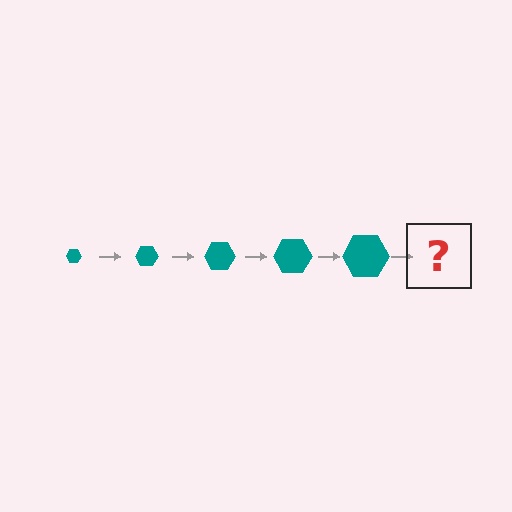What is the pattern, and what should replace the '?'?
The pattern is that the hexagon gets progressively larger each step. The '?' should be a teal hexagon, larger than the previous one.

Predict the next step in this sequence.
The next step is a teal hexagon, larger than the previous one.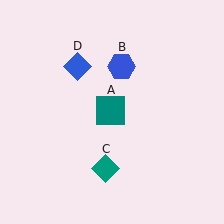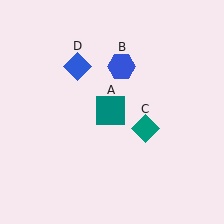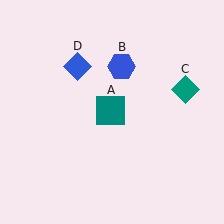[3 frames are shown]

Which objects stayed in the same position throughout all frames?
Teal square (object A) and blue hexagon (object B) and blue diamond (object D) remained stationary.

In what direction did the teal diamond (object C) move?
The teal diamond (object C) moved up and to the right.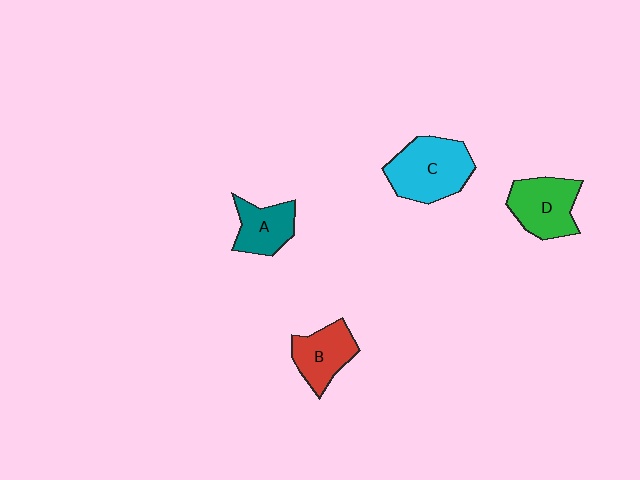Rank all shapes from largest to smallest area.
From largest to smallest: C (cyan), D (green), B (red), A (teal).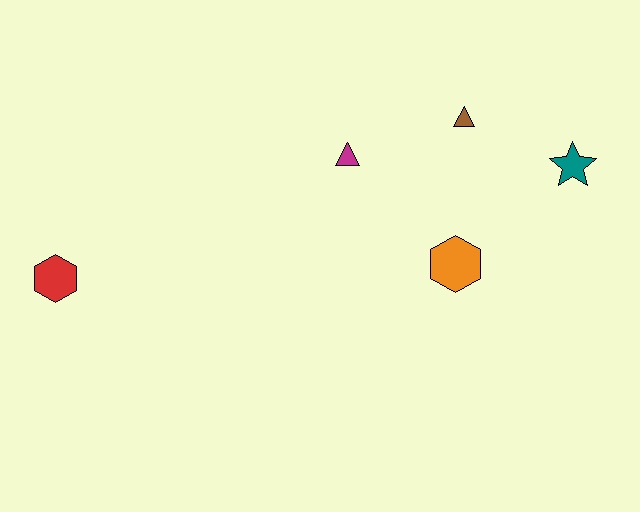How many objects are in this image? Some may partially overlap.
There are 5 objects.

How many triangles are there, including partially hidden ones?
There are 2 triangles.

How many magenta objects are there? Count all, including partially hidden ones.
There is 1 magenta object.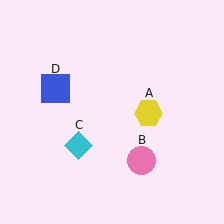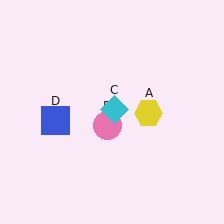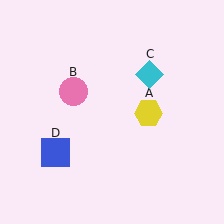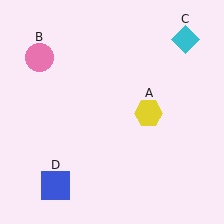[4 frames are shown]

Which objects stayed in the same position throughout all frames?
Yellow hexagon (object A) remained stationary.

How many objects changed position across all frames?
3 objects changed position: pink circle (object B), cyan diamond (object C), blue square (object D).